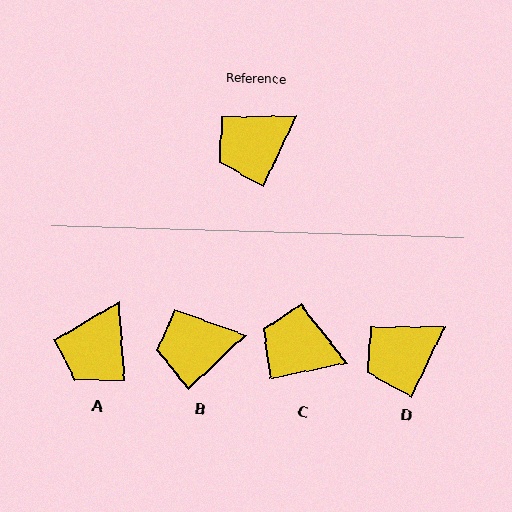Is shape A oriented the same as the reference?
No, it is off by about 30 degrees.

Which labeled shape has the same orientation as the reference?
D.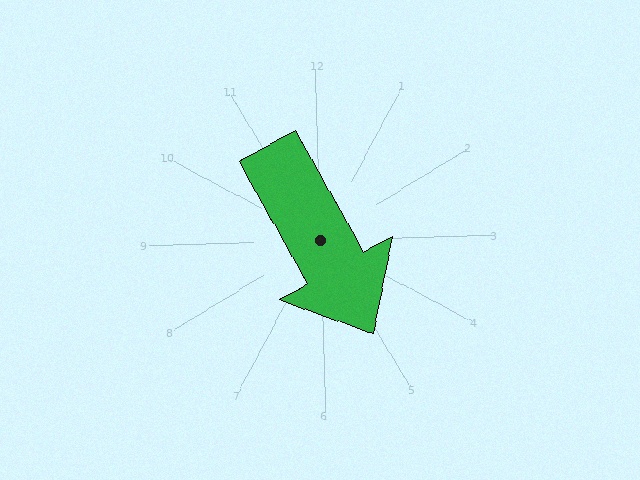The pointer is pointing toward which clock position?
Roughly 5 o'clock.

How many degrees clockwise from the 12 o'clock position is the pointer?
Approximately 152 degrees.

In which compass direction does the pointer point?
Southeast.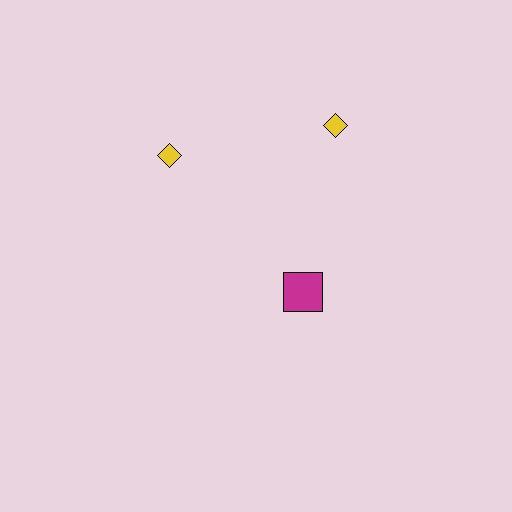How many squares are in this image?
There is 1 square.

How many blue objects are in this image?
There are no blue objects.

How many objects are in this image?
There are 3 objects.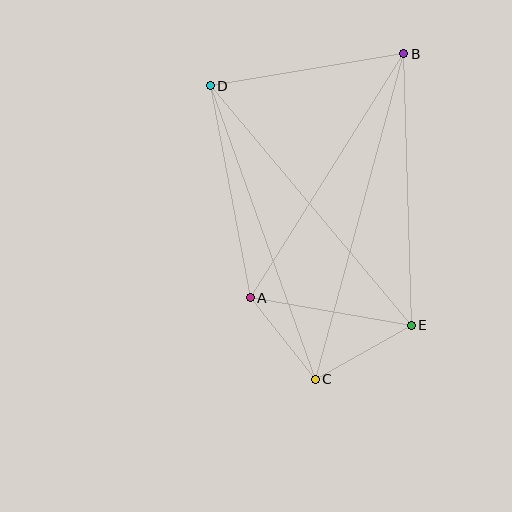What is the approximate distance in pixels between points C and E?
The distance between C and E is approximately 110 pixels.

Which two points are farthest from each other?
Points B and C are farthest from each other.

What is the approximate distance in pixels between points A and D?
The distance between A and D is approximately 216 pixels.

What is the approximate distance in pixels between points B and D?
The distance between B and D is approximately 196 pixels.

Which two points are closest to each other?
Points A and C are closest to each other.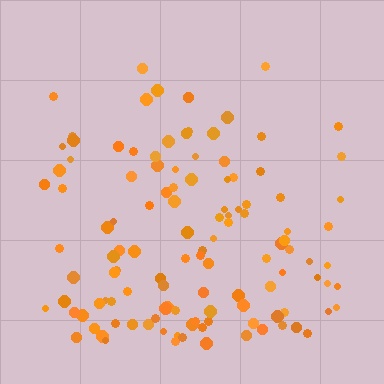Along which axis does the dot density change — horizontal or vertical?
Vertical.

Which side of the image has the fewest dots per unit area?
The top.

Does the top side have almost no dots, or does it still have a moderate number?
Still a moderate number, just noticeably fewer than the bottom.